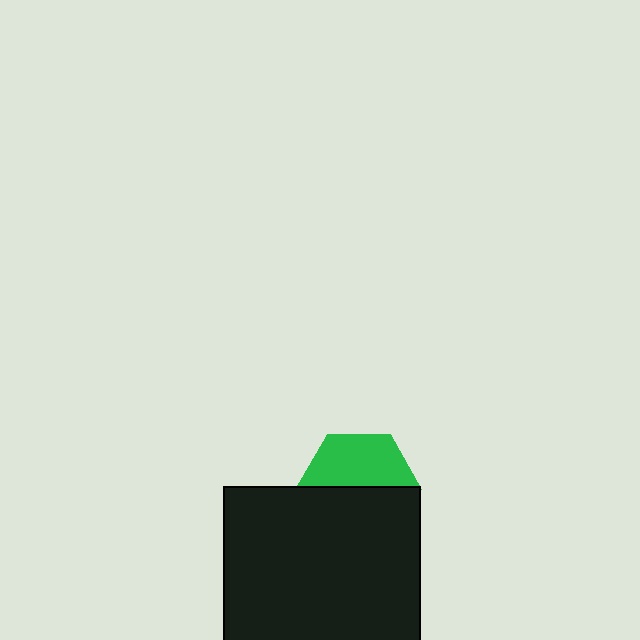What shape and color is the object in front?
The object in front is a black square.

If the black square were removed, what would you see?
You would see the complete green hexagon.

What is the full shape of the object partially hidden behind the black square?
The partially hidden object is a green hexagon.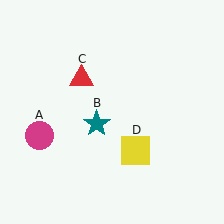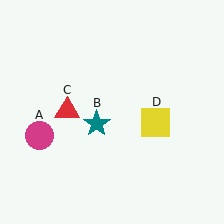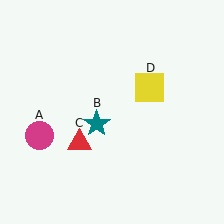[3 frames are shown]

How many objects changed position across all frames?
2 objects changed position: red triangle (object C), yellow square (object D).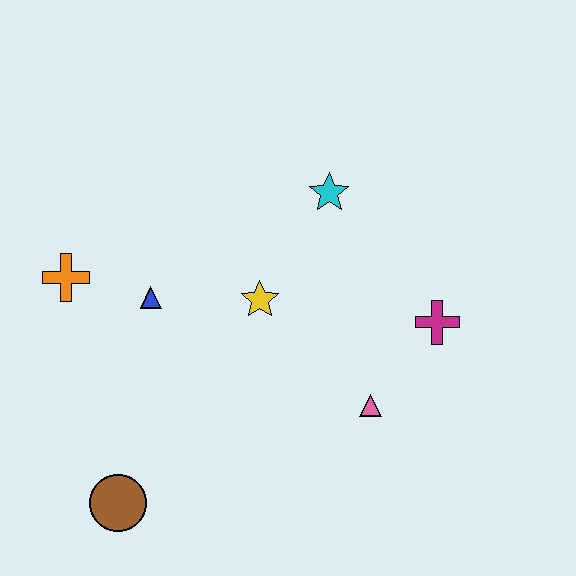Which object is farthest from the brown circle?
The cyan star is farthest from the brown circle.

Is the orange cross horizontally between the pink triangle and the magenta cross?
No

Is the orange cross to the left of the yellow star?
Yes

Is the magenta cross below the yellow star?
Yes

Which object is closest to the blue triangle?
The orange cross is closest to the blue triangle.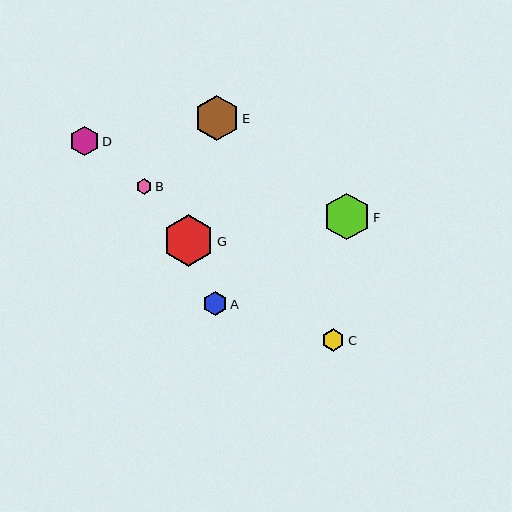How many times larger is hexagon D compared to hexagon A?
Hexagon D is approximately 1.2 times the size of hexagon A.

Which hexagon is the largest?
Hexagon G is the largest with a size of approximately 52 pixels.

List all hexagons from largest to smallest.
From largest to smallest: G, F, E, D, A, C, B.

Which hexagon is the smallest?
Hexagon B is the smallest with a size of approximately 15 pixels.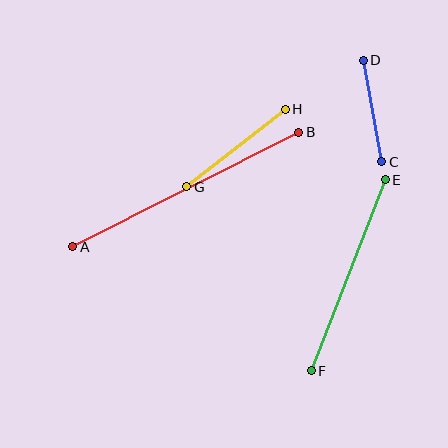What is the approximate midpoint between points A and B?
The midpoint is at approximately (186, 190) pixels.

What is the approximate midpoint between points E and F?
The midpoint is at approximately (348, 275) pixels.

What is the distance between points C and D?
The distance is approximately 103 pixels.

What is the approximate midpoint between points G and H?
The midpoint is at approximately (236, 148) pixels.